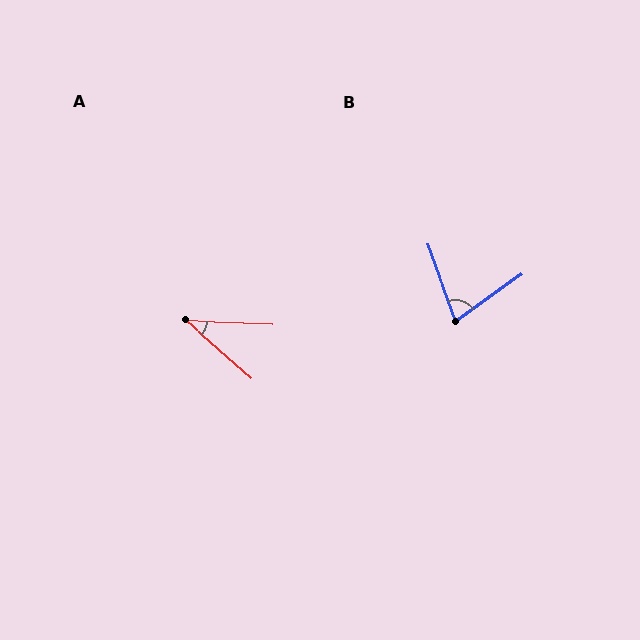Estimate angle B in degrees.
Approximately 74 degrees.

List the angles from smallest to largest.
A (39°), B (74°).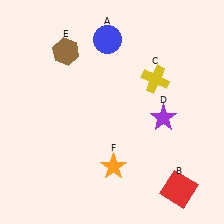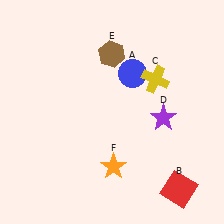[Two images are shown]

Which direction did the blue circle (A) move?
The blue circle (A) moved down.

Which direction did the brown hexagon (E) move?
The brown hexagon (E) moved right.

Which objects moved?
The objects that moved are: the blue circle (A), the brown hexagon (E).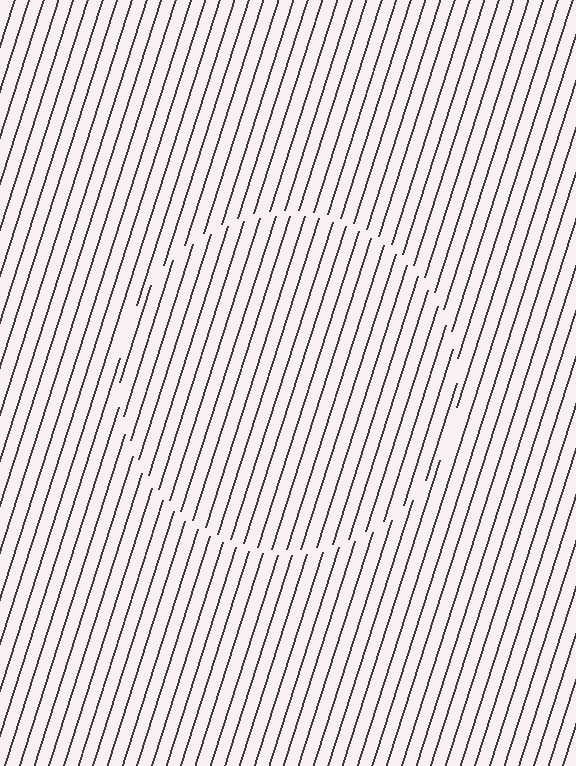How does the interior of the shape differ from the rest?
The interior of the shape contains the same grating, shifted by half a period — the contour is defined by the phase discontinuity where line-ends from the inner and outer gratings abut.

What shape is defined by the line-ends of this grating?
An illusory circle. The interior of the shape contains the same grating, shifted by half a period — the contour is defined by the phase discontinuity where line-ends from the inner and outer gratings abut.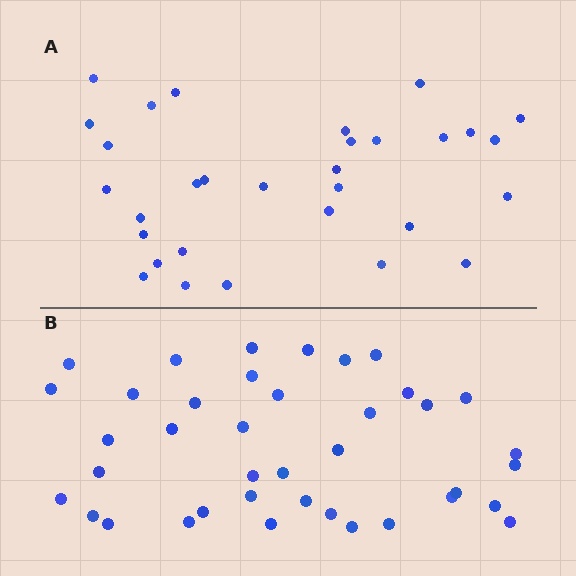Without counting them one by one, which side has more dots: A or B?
Region B (the bottom region) has more dots.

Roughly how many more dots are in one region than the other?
Region B has roughly 8 or so more dots than region A.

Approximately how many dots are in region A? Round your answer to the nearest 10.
About 30 dots. (The exact count is 31, which rounds to 30.)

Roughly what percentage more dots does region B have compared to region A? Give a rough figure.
About 25% more.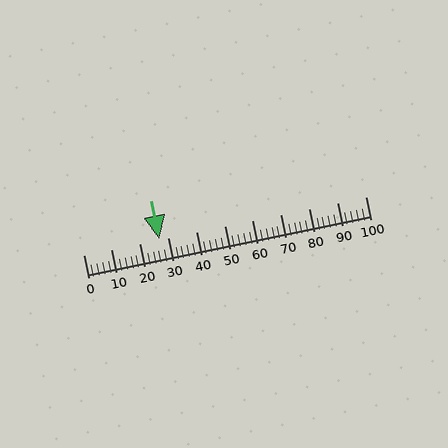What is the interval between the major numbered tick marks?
The major tick marks are spaced 10 units apart.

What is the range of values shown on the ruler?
The ruler shows values from 0 to 100.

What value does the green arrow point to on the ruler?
The green arrow points to approximately 27.